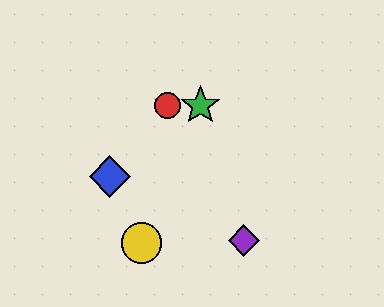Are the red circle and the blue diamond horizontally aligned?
No, the red circle is at y≈105 and the blue diamond is at y≈176.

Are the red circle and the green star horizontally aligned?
Yes, both are at y≈105.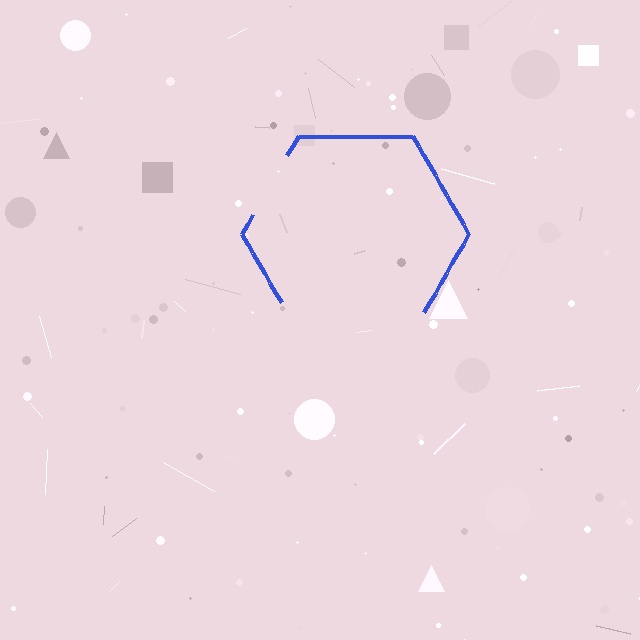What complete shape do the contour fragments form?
The contour fragments form a hexagon.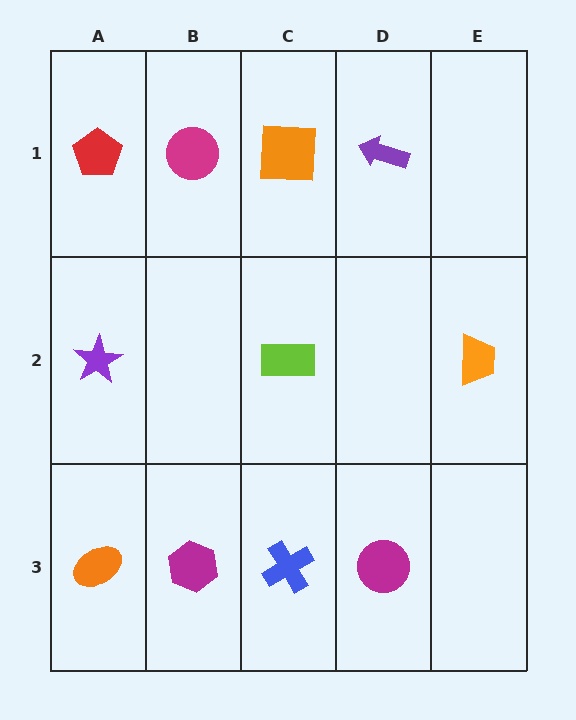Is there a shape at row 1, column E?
No, that cell is empty.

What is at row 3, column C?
A blue cross.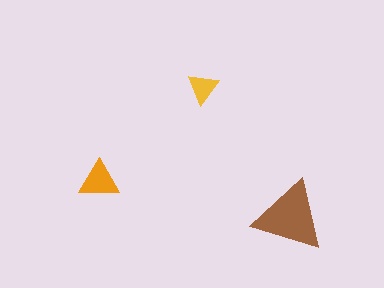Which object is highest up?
The yellow triangle is topmost.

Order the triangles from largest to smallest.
the brown one, the orange one, the yellow one.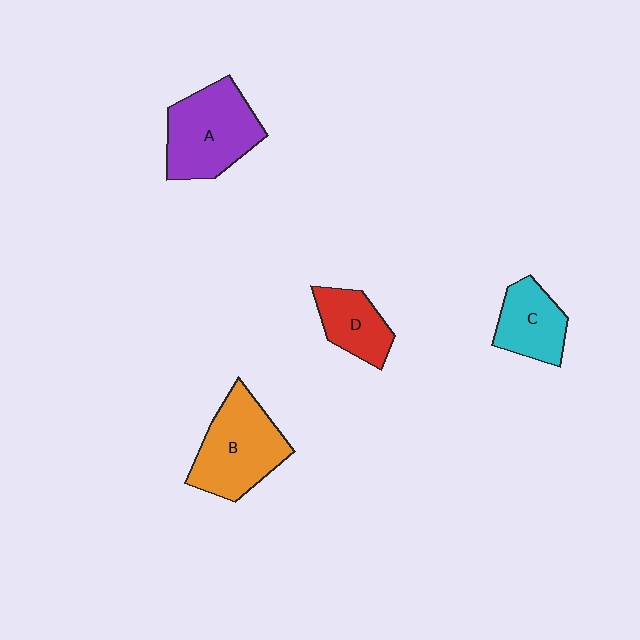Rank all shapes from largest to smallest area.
From largest to smallest: A (purple), B (orange), C (cyan), D (red).